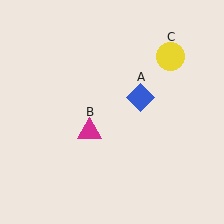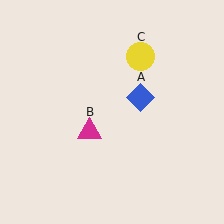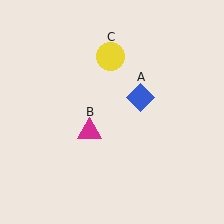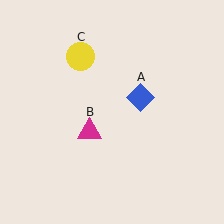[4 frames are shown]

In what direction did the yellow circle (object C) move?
The yellow circle (object C) moved left.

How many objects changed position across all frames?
1 object changed position: yellow circle (object C).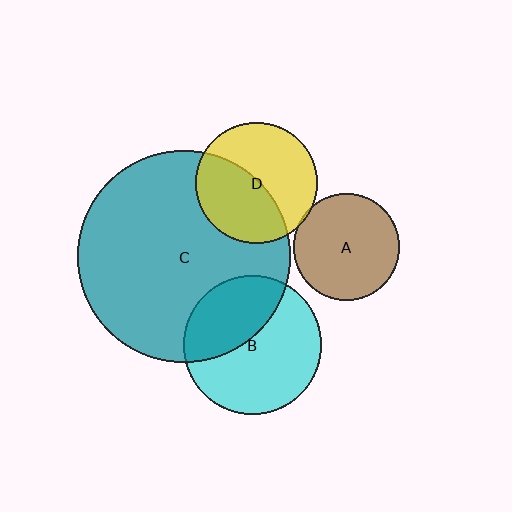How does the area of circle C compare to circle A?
Approximately 4.0 times.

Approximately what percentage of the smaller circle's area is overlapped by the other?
Approximately 40%.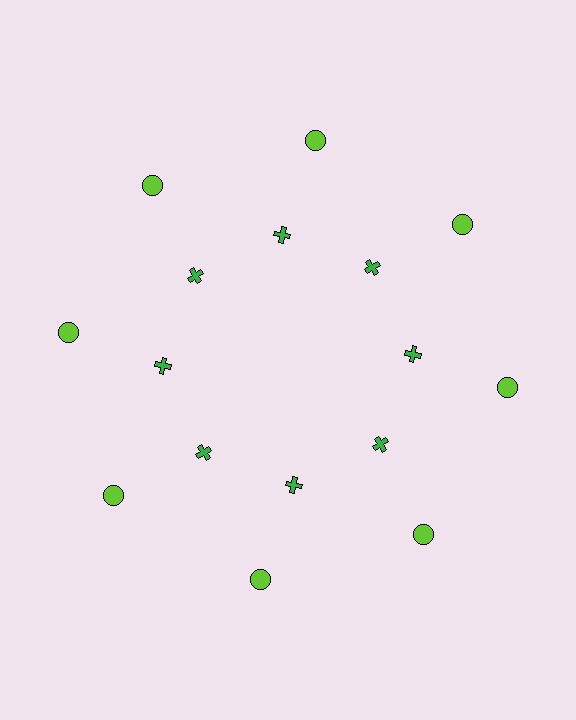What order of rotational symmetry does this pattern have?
This pattern has 8-fold rotational symmetry.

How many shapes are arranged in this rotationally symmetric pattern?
There are 16 shapes, arranged in 8 groups of 2.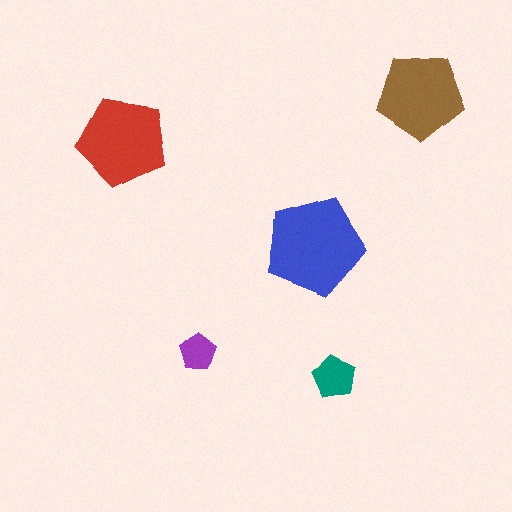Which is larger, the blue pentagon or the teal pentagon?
The blue one.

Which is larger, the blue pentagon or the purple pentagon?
The blue one.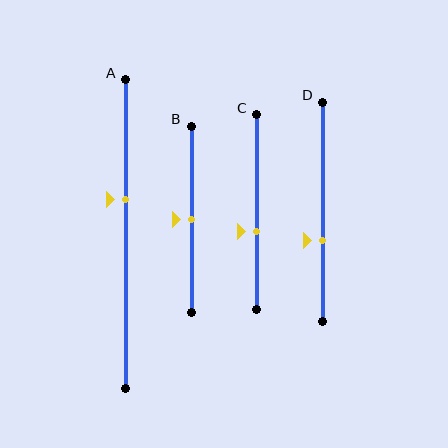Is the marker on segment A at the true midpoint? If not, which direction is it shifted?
No, the marker on segment A is shifted upward by about 11% of the segment length.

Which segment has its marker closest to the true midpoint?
Segment B has its marker closest to the true midpoint.